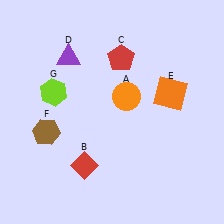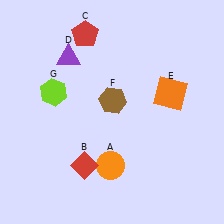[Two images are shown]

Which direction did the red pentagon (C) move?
The red pentagon (C) moved left.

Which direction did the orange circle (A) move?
The orange circle (A) moved down.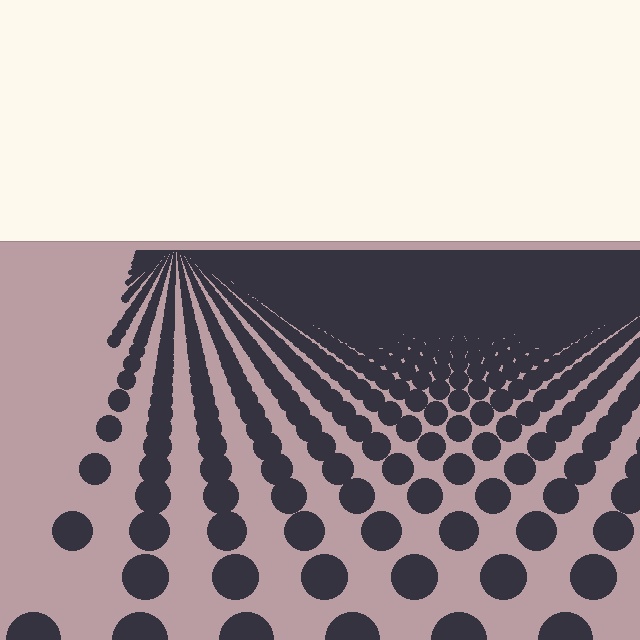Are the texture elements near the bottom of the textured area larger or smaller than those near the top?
Larger. Near the bottom, elements are closer to the viewer and appear at a bigger on-screen size.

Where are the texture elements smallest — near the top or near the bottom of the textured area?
Near the top.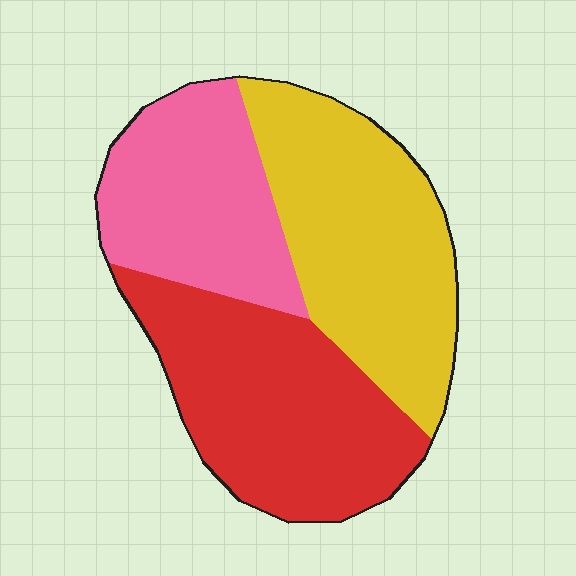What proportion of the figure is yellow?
Yellow covers around 35% of the figure.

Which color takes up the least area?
Pink, at roughly 25%.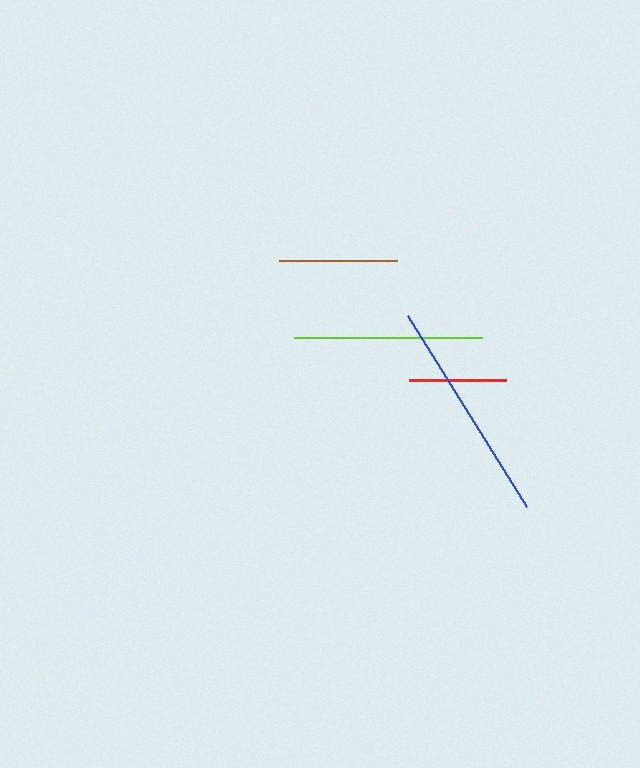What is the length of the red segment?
The red segment is approximately 97 pixels long.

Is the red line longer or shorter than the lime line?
The lime line is longer than the red line.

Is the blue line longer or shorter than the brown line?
The blue line is longer than the brown line.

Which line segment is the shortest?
The red line is the shortest at approximately 97 pixels.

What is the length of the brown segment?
The brown segment is approximately 117 pixels long.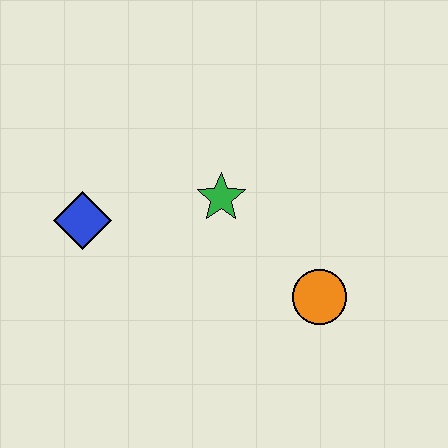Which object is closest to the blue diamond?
The green star is closest to the blue diamond.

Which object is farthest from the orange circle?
The blue diamond is farthest from the orange circle.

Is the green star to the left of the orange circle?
Yes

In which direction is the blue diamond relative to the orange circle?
The blue diamond is to the left of the orange circle.